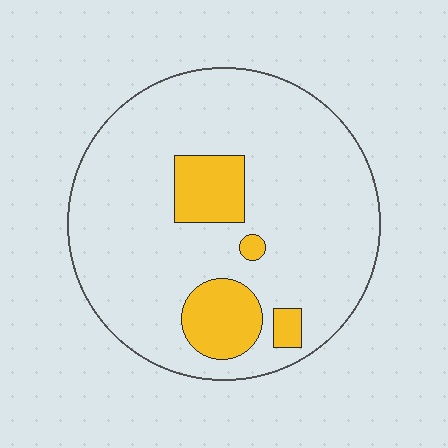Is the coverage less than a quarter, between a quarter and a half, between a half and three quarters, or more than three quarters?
Less than a quarter.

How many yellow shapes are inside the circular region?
4.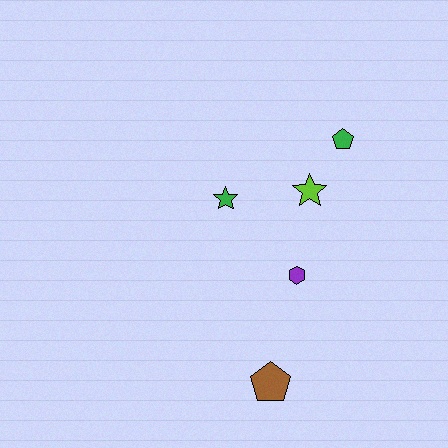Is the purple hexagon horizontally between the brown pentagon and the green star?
No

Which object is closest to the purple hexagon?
The lime star is closest to the purple hexagon.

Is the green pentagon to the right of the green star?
Yes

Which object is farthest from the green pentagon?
The brown pentagon is farthest from the green pentagon.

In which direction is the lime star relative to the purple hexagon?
The lime star is above the purple hexagon.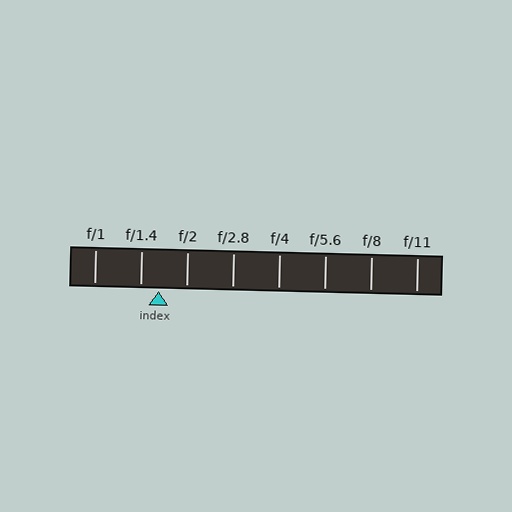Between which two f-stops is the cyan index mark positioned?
The index mark is between f/1.4 and f/2.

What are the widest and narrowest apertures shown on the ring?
The widest aperture shown is f/1 and the narrowest is f/11.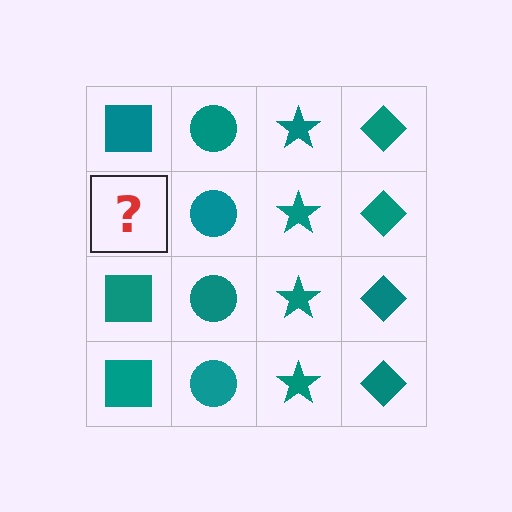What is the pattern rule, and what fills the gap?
The rule is that each column has a consistent shape. The gap should be filled with a teal square.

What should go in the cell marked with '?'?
The missing cell should contain a teal square.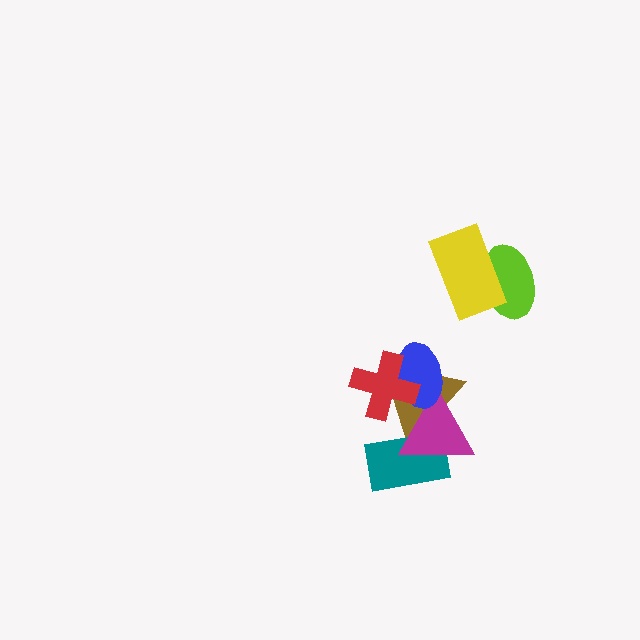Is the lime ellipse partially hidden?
Yes, it is partially covered by another shape.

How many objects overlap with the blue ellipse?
3 objects overlap with the blue ellipse.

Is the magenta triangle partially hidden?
Yes, it is partially covered by another shape.